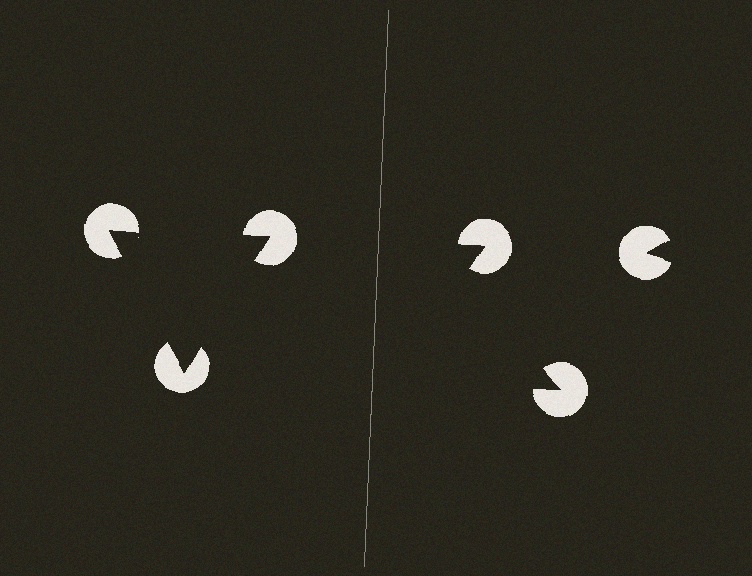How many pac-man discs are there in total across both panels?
6 — 3 on each side.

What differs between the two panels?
The pac-man discs are positioned identically on both sides; only the wedge orientations differ. On the left they align to a triangle; on the right they are misaligned.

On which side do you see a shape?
An illusory triangle appears on the left side. On the right side the wedge cuts are rotated, so no coherent shape forms.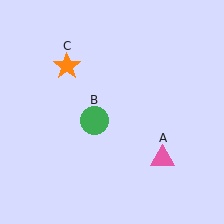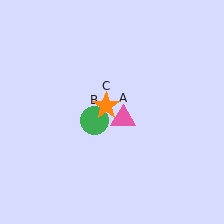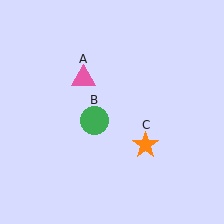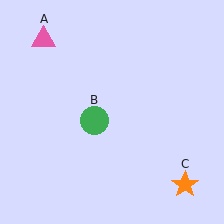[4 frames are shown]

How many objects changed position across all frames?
2 objects changed position: pink triangle (object A), orange star (object C).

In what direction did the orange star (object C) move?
The orange star (object C) moved down and to the right.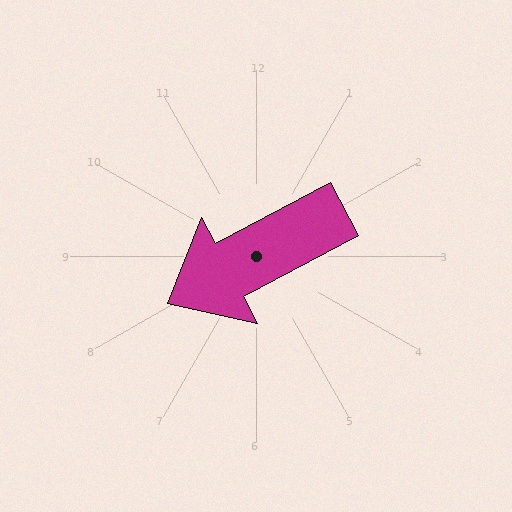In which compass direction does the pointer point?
Southwest.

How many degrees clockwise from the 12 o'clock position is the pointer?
Approximately 242 degrees.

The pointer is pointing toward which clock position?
Roughly 8 o'clock.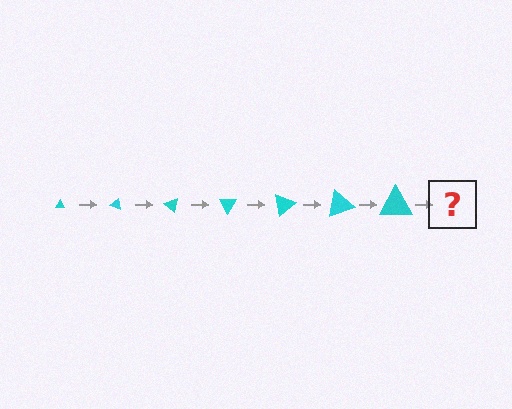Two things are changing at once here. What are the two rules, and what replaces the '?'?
The two rules are that the triangle grows larger each step and it rotates 20 degrees each step. The '?' should be a triangle, larger than the previous one and rotated 140 degrees from the start.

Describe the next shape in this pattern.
It should be a triangle, larger than the previous one and rotated 140 degrees from the start.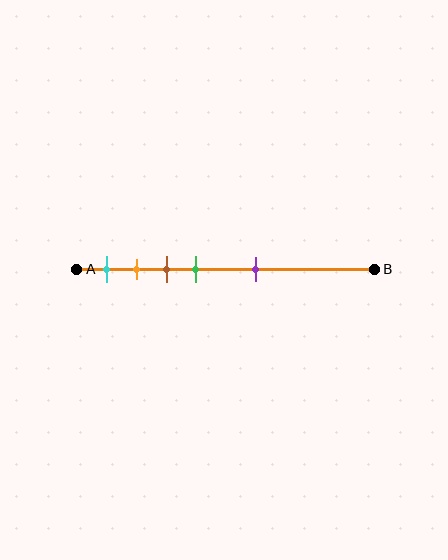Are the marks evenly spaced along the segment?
No, the marks are not evenly spaced.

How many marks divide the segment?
There are 5 marks dividing the segment.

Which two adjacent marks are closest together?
The orange and brown marks are the closest adjacent pair.